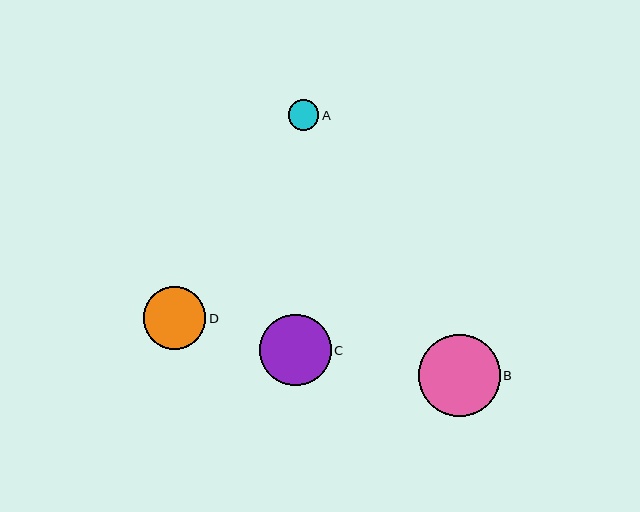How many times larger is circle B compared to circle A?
Circle B is approximately 2.6 times the size of circle A.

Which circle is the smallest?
Circle A is the smallest with a size of approximately 31 pixels.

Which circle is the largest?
Circle B is the largest with a size of approximately 81 pixels.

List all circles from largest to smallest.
From largest to smallest: B, C, D, A.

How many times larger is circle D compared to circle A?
Circle D is approximately 2.0 times the size of circle A.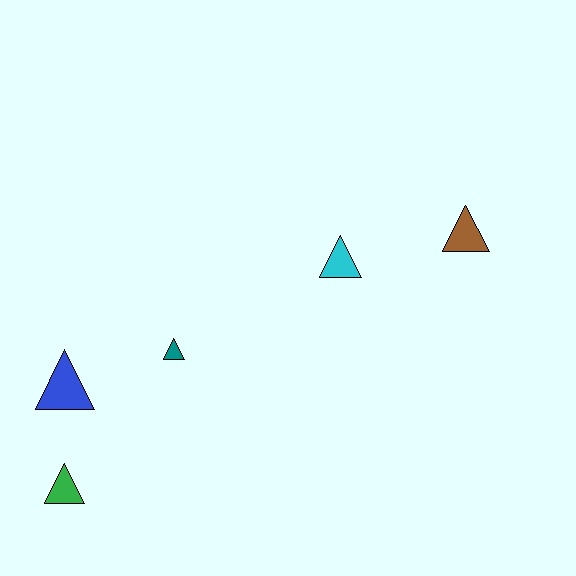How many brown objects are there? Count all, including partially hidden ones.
There is 1 brown object.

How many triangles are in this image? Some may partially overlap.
There are 5 triangles.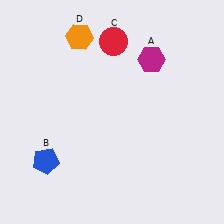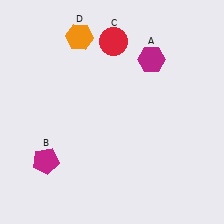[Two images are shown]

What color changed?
The pentagon (B) changed from blue in Image 1 to magenta in Image 2.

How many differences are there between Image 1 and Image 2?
There is 1 difference between the two images.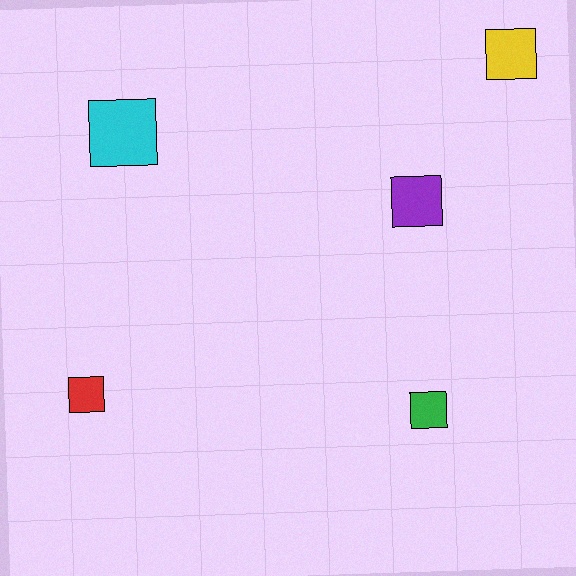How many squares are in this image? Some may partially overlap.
There are 5 squares.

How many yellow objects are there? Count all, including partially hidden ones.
There is 1 yellow object.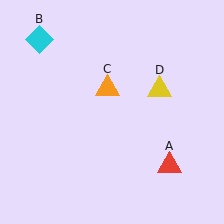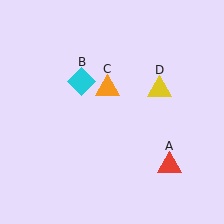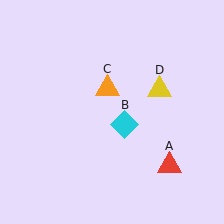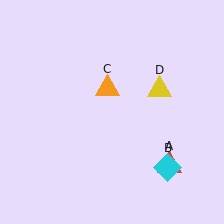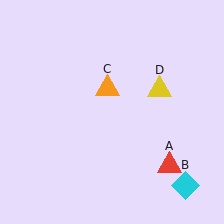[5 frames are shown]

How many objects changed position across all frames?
1 object changed position: cyan diamond (object B).